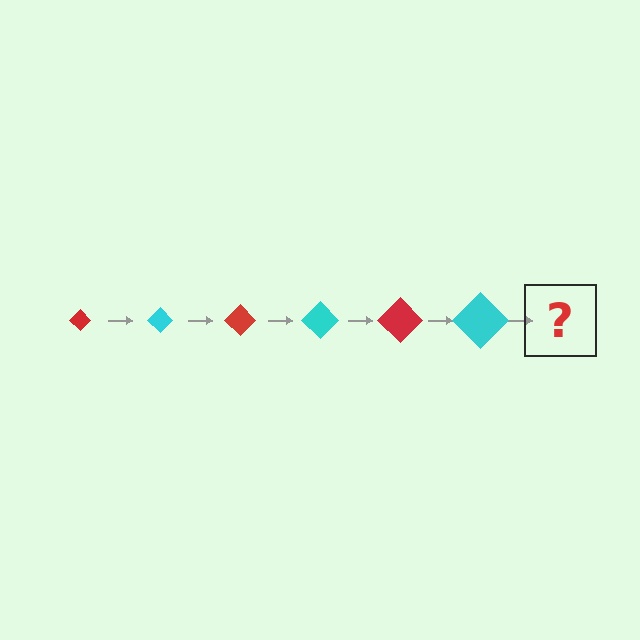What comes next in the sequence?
The next element should be a red diamond, larger than the previous one.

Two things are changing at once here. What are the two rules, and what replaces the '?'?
The two rules are that the diamond grows larger each step and the color cycles through red and cyan. The '?' should be a red diamond, larger than the previous one.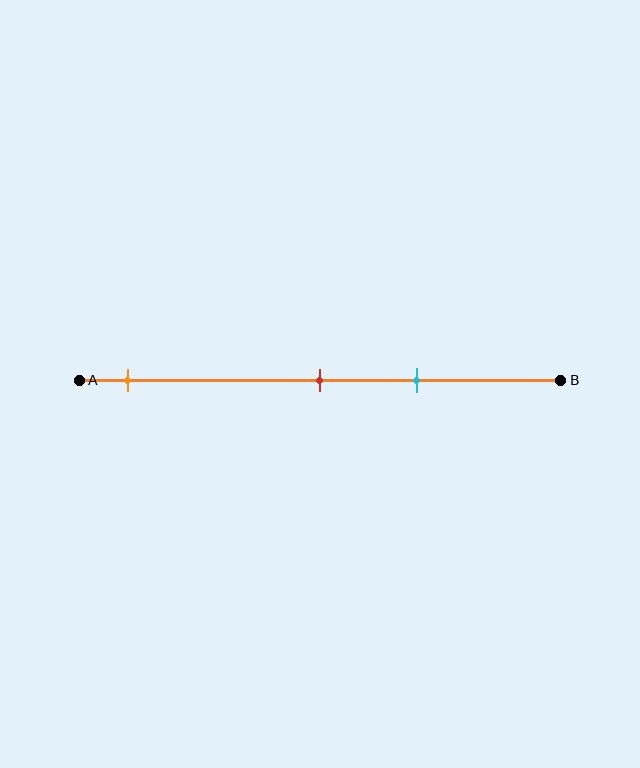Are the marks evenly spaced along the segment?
No, the marks are not evenly spaced.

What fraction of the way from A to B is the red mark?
The red mark is approximately 50% (0.5) of the way from A to B.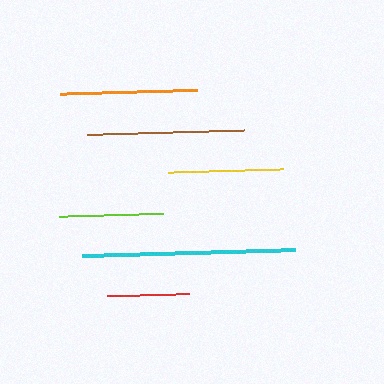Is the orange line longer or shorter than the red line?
The orange line is longer than the red line.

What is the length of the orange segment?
The orange segment is approximately 137 pixels long.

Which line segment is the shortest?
The red line is the shortest at approximately 82 pixels.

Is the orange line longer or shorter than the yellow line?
The orange line is longer than the yellow line.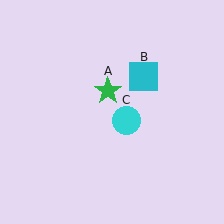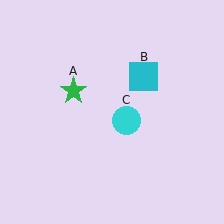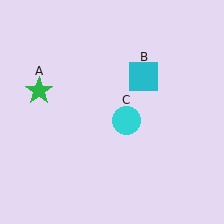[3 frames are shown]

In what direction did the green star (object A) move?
The green star (object A) moved left.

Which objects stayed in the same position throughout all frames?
Cyan square (object B) and cyan circle (object C) remained stationary.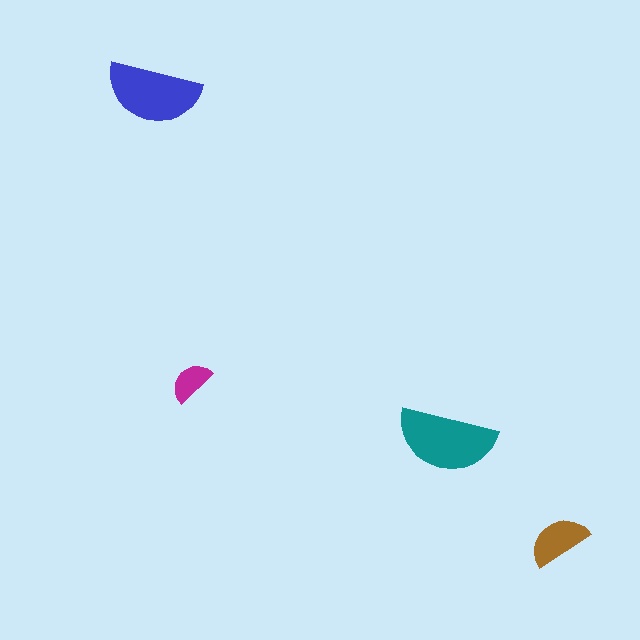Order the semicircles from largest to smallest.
the teal one, the blue one, the brown one, the magenta one.